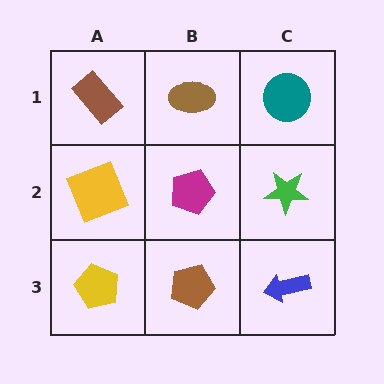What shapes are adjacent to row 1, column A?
A yellow square (row 2, column A), a brown ellipse (row 1, column B).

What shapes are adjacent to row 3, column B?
A magenta pentagon (row 2, column B), a yellow pentagon (row 3, column A), a blue arrow (row 3, column C).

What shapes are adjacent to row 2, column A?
A brown rectangle (row 1, column A), a yellow pentagon (row 3, column A), a magenta pentagon (row 2, column B).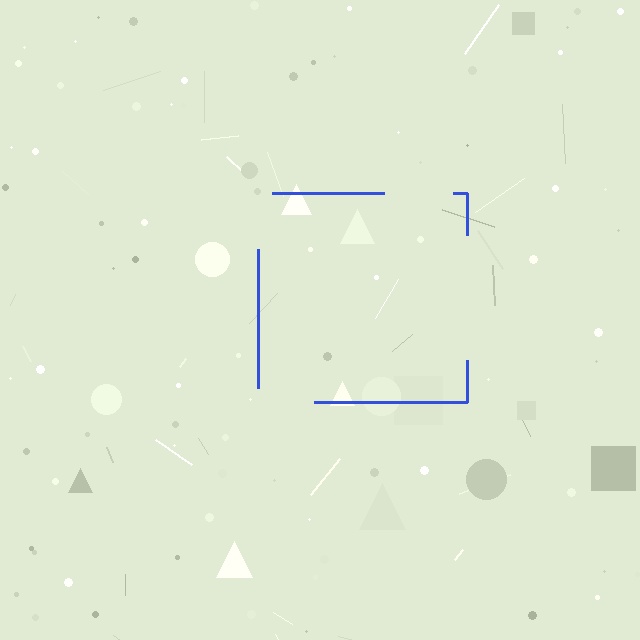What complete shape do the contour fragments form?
The contour fragments form a square.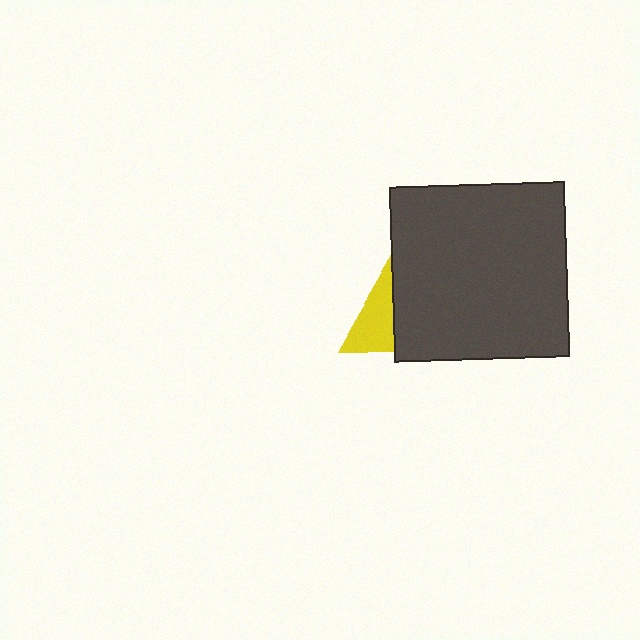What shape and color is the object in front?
The object in front is a dark gray square.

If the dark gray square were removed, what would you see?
You would see the complete yellow triangle.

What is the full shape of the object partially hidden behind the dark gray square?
The partially hidden object is a yellow triangle.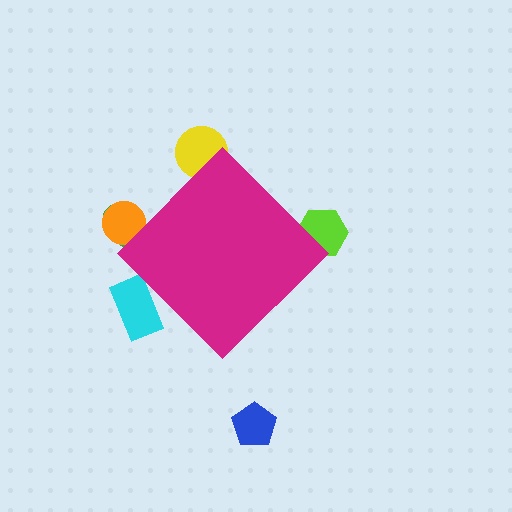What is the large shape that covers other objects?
A magenta diamond.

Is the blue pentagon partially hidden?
No, the blue pentagon is fully visible.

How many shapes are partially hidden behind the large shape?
5 shapes are partially hidden.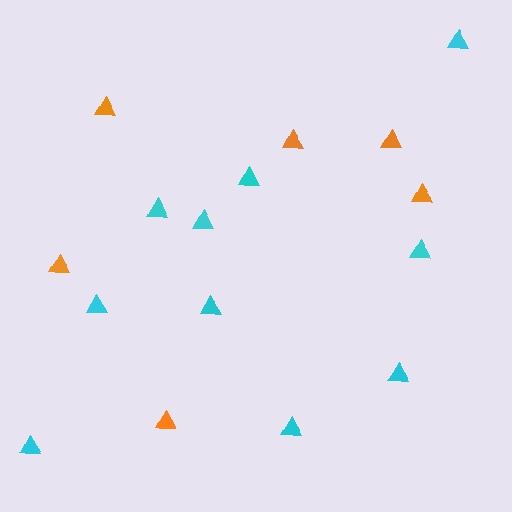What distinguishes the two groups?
There are 2 groups: one group of cyan triangles (10) and one group of orange triangles (6).